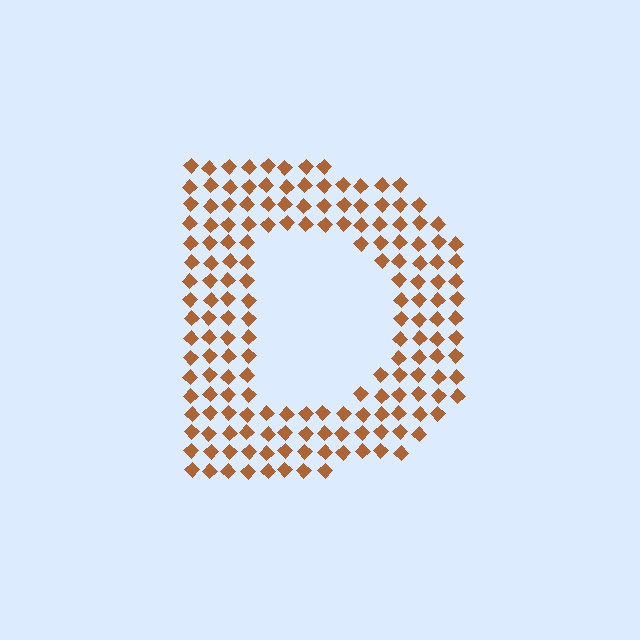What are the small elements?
The small elements are diamonds.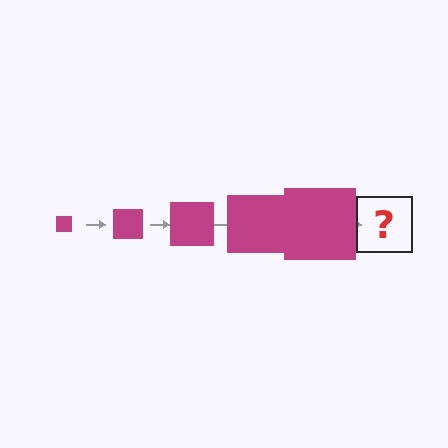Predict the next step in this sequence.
The next step is a magenta square, larger than the previous one.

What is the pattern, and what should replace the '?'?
The pattern is that the square gets progressively larger each step. The '?' should be a magenta square, larger than the previous one.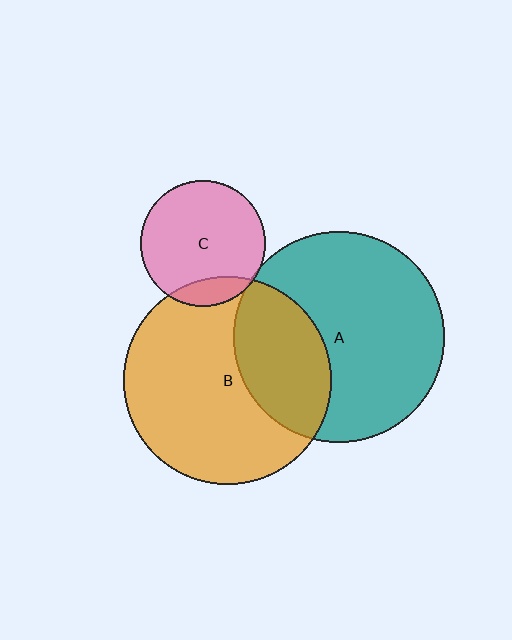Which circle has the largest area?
Circle A (teal).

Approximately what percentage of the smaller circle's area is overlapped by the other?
Approximately 30%.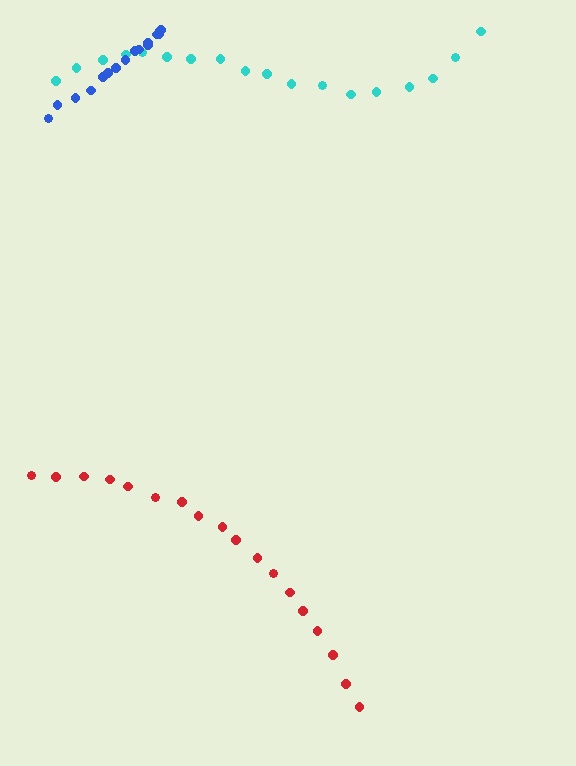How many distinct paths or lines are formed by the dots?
There are 3 distinct paths.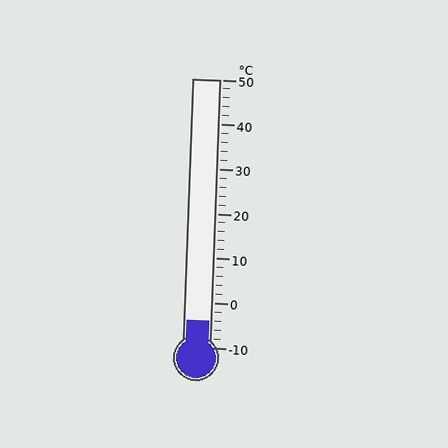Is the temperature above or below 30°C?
The temperature is below 30°C.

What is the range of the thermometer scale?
The thermometer scale ranges from -10°C to 50°C.